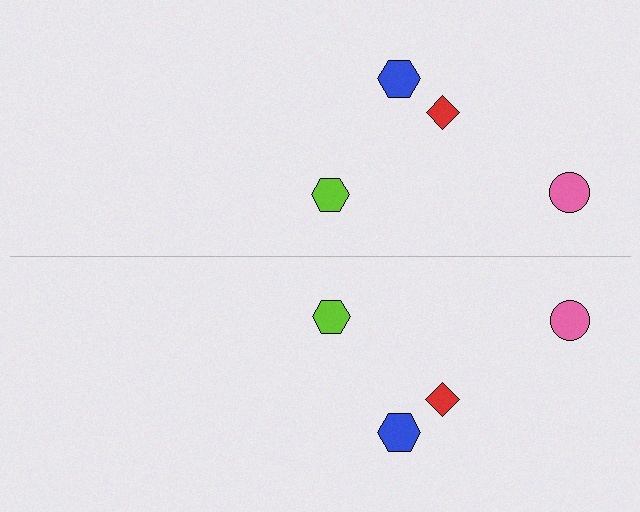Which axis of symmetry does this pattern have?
The pattern has a horizontal axis of symmetry running through the center of the image.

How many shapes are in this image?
There are 8 shapes in this image.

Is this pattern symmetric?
Yes, this pattern has bilateral (reflection) symmetry.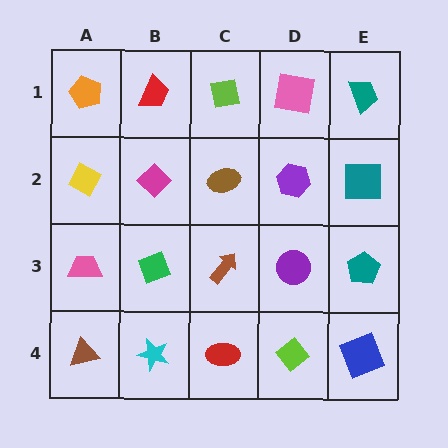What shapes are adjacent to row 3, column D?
A purple hexagon (row 2, column D), a lime diamond (row 4, column D), a brown arrow (row 3, column C), a teal pentagon (row 3, column E).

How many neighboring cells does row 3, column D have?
4.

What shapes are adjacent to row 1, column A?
A yellow diamond (row 2, column A), a red trapezoid (row 1, column B).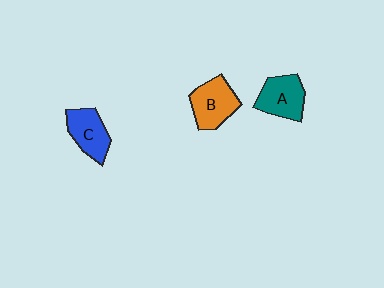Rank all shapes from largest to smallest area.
From largest to smallest: B (orange), A (teal), C (blue).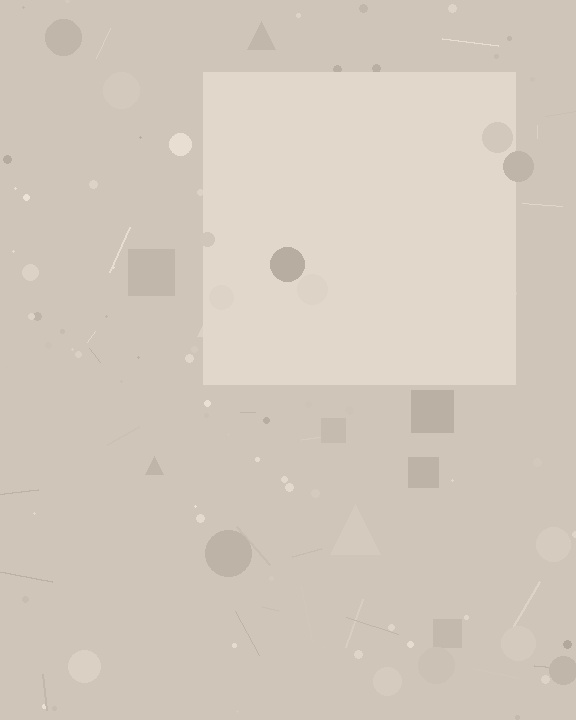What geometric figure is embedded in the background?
A square is embedded in the background.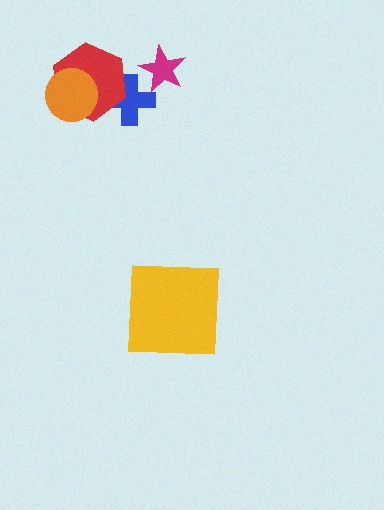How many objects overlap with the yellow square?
0 objects overlap with the yellow square.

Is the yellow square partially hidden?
No, no other shape covers it.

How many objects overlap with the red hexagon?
2 objects overlap with the red hexagon.